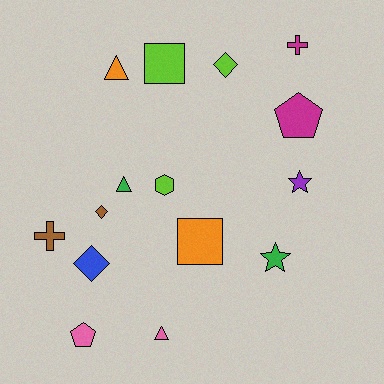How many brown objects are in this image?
There are 2 brown objects.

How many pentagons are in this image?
There are 2 pentagons.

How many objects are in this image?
There are 15 objects.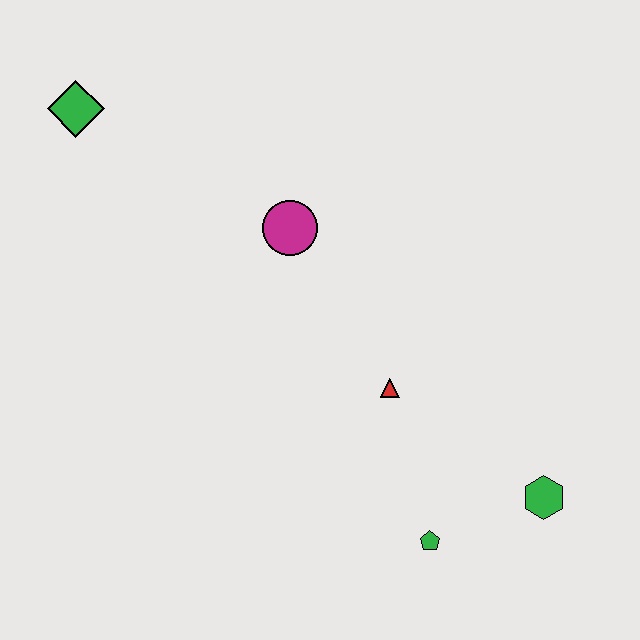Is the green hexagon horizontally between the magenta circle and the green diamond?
No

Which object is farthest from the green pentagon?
The green diamond is farthest from the green pentagon.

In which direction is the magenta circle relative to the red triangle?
The magenta circle is above the red triangle.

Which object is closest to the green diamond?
The magenta circle is closest to the green diamond.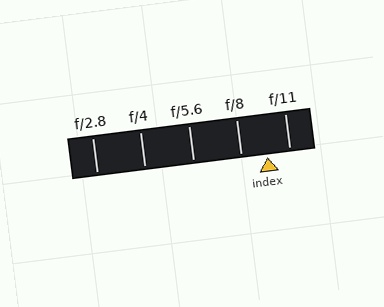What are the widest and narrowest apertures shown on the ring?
The widest aperture shown is f/2.8 and the narrowest is f/11.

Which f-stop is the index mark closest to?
The index mark is closest to f/11.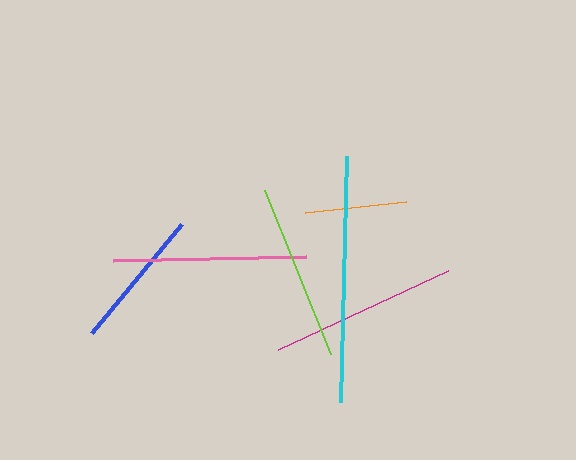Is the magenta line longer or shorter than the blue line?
The magenta line is longer than the blue line.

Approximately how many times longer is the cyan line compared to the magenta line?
The cyan line is approximately 1.3 times the length of the magenta line.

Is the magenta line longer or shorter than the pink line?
The pink line is longer than the magenta line.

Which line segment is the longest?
The cyan line is the longest at approximately 246 pixels.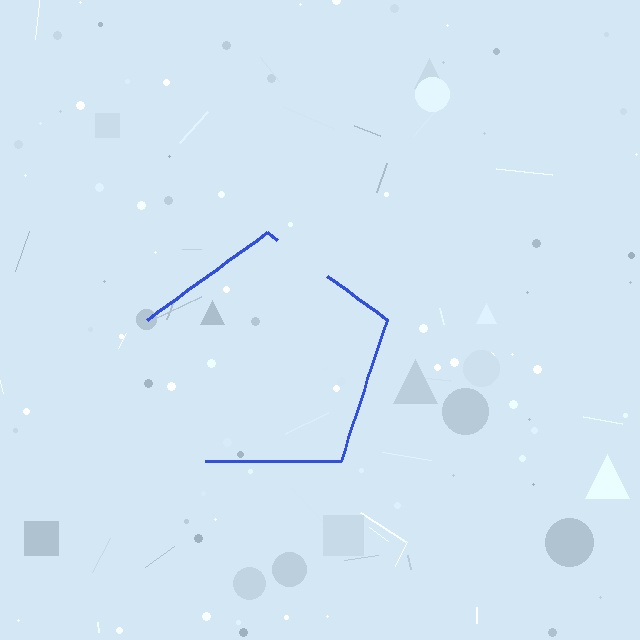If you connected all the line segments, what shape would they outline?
They would outline a pentagon.